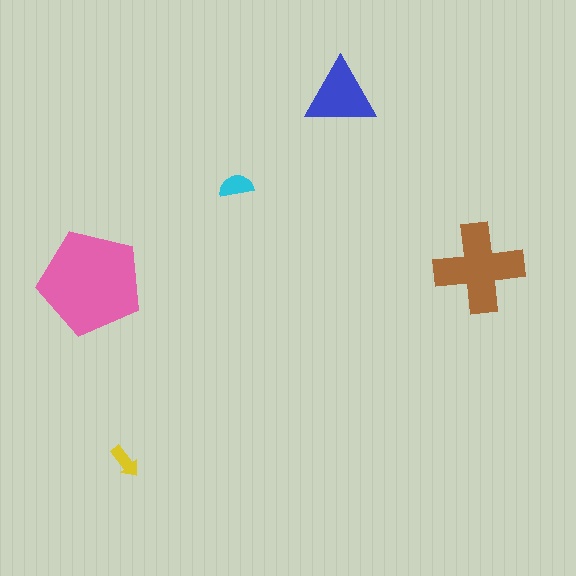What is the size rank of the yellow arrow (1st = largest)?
5th.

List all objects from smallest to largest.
The yellow arrow, the cyan semicircle, the blue triangle, the brown cross, the pink pentagon.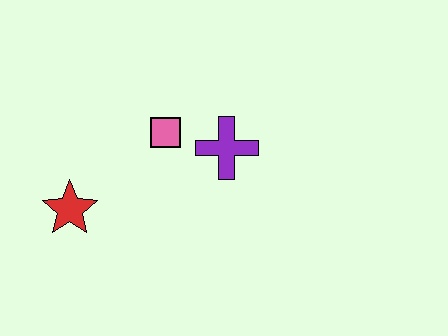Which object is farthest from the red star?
The purple cross is farthest from the red star.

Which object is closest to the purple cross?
The pink square is closest to the purple cross.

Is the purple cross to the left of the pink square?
No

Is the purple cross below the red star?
No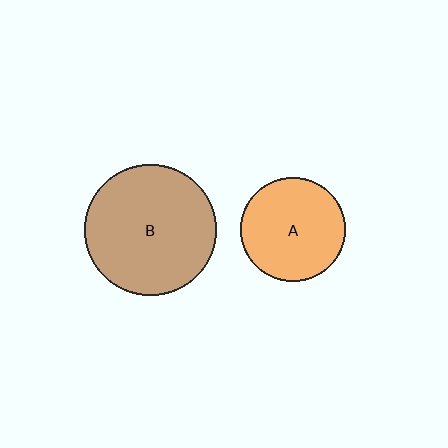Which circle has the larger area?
Circle B (brown).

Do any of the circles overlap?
No, none of the circles overlap.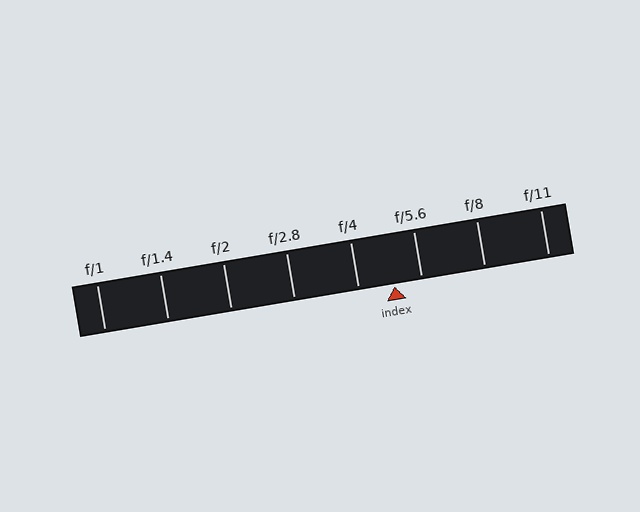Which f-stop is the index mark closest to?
The index mark is closest to f/5.6.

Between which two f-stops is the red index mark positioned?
The index mark is between f/4 and f/5.6.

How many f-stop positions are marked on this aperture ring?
There are 8 f-stop positions marked.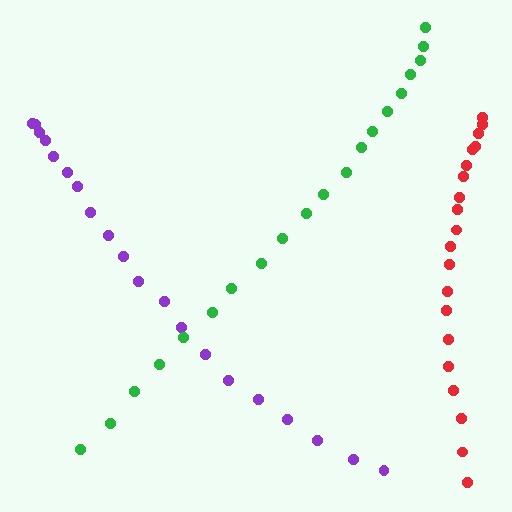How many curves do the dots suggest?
There are 3 distinct paths.